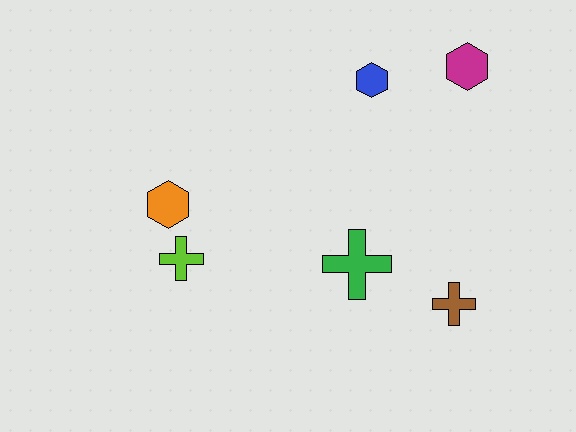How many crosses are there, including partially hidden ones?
There are 3 crosses.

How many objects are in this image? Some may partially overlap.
There are 6 objects.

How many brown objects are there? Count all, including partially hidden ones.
There is 1 brown object.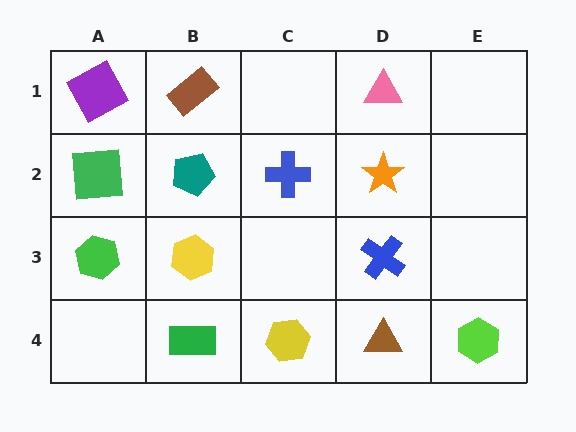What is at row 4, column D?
A brown triangle.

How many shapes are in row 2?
4 shapes.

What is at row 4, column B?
A green rectangle.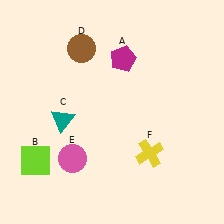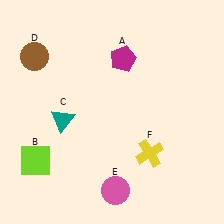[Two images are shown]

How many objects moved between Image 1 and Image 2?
2 objects moved between the two images.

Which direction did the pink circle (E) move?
The pink circle (E) moved right.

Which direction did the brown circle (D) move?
The brown circle (D) moved left.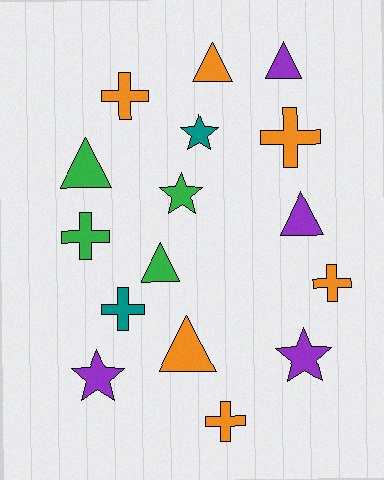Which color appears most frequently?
Orange, with 6 objects.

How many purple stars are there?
There are 2 purple stars.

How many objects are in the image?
There are 16 objects.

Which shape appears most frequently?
Cross, with 6 objects.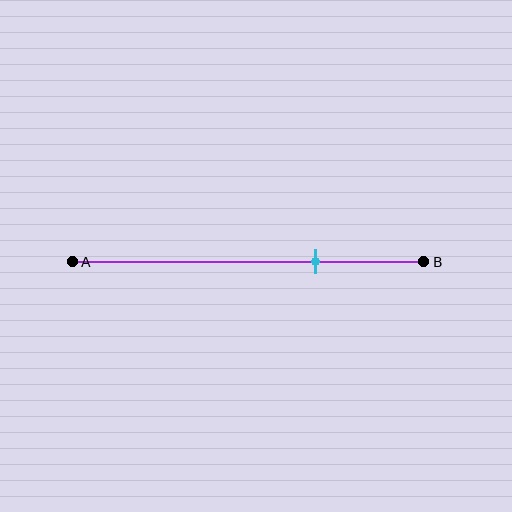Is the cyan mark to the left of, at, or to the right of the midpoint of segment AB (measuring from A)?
The cyan mark is to the right of the midpoint of segment AB.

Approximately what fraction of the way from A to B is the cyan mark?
The cyan mark is approximately 70% of the way from A to B.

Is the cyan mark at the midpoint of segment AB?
No, the mark is at about 70% from A, not at the 50% midpoint.